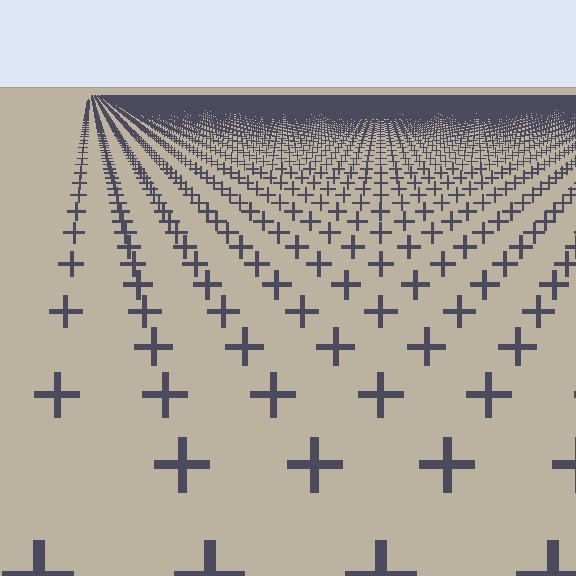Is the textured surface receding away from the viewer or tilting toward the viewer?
The surface is receding away from the viewer. Texture elements get smaller and denser toward the top.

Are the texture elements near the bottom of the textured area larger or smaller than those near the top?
Larger. Near the bottom, elements are closer to the viewer and appear at a bigger on-screen size.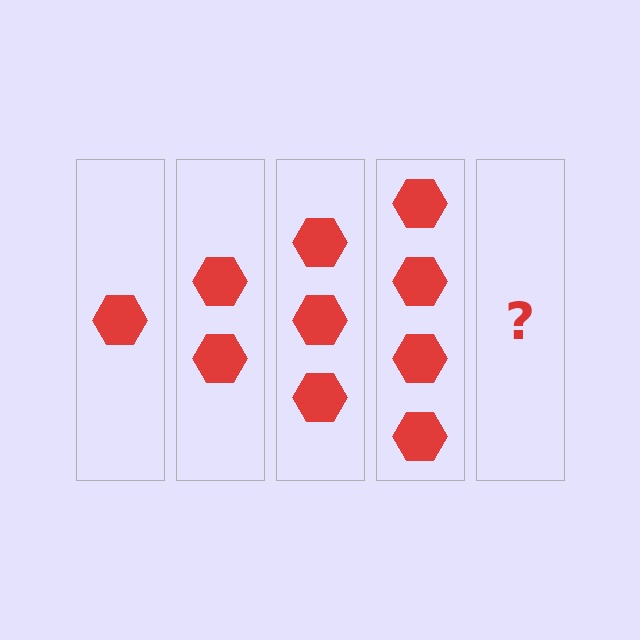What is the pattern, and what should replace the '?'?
The pattern is that each step adds one more hexagon. The '?' should be 5 hexagons.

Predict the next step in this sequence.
The next step is 5 hexagons.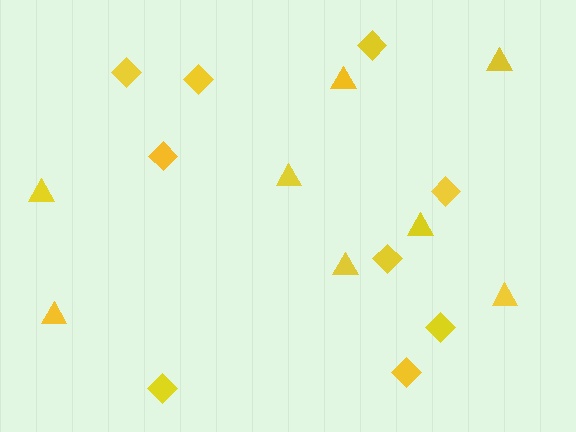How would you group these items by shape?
There are 2 groups: one group of triangles (8) and one group of diamonds (9).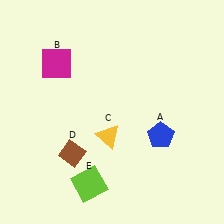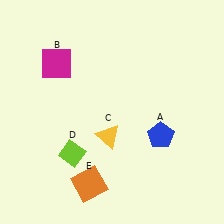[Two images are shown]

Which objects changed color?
D changed from brown to lime. E changed from lime to orange.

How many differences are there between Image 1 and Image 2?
There are 2 differences between the two images.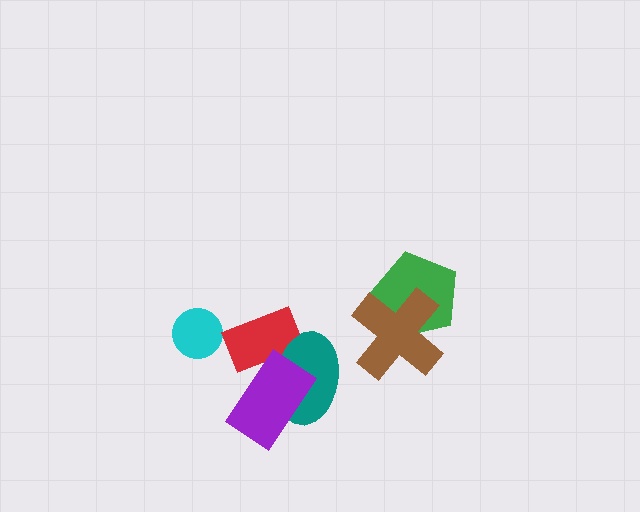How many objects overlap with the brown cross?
1 object overlaps with the brown cross.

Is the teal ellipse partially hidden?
Yes, it is partially covered by another shape.